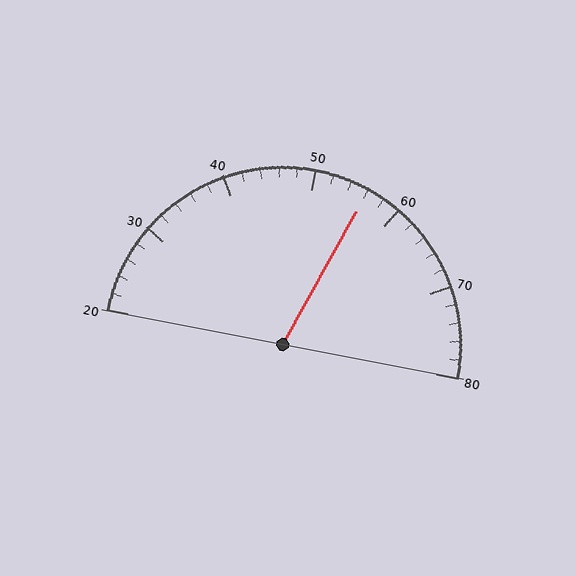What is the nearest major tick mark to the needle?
The nearest major tick mark is 60.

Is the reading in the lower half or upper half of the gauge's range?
The reading is in the upper half of the range (20 to 80).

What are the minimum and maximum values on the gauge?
The gauge ranges from 20 to 80.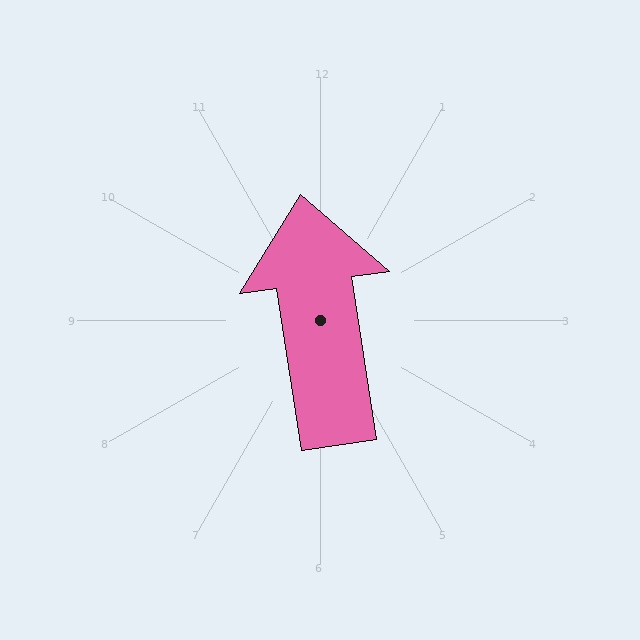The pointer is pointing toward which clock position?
Roughly 12 o'clock.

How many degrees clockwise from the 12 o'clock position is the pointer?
Approximately 351 degrees.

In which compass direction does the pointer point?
North.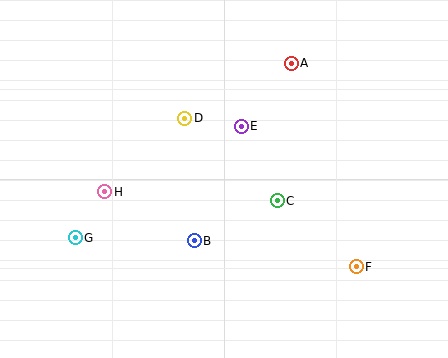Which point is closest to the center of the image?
Point E at (241, 126) is closest to the center.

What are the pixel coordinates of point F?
Point F is at (356, 267).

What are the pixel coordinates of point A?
Point A is at (291, 63).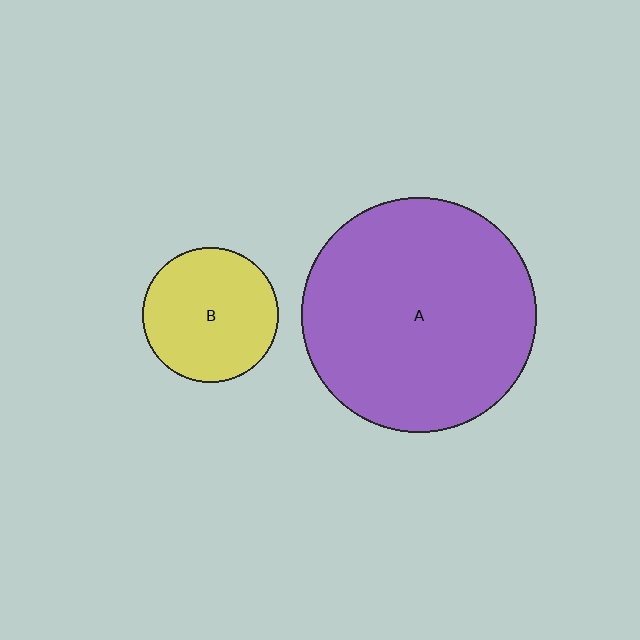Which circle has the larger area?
Circle A (purple).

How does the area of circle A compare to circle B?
Approximately 3.0 times.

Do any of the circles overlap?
No, none of the circles overlap.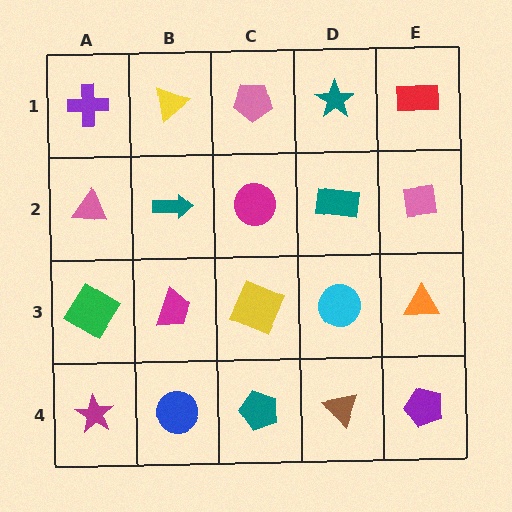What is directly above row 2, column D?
A teal star.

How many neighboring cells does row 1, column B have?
3.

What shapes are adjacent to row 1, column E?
A pink square (row 2, column E), a teal star (row 1, column D).